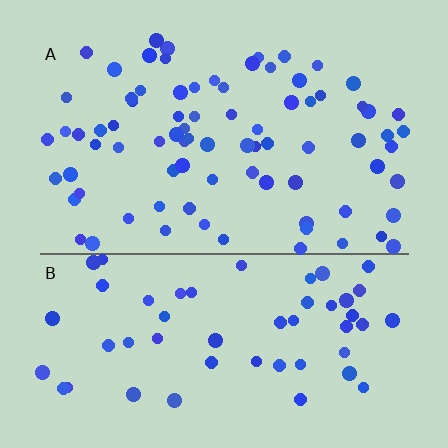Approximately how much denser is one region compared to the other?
Approximately 1.5× — region A over region B.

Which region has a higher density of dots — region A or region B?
A (the top).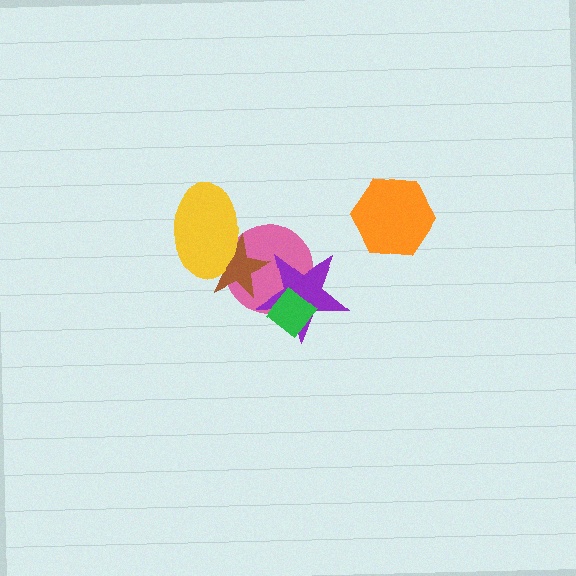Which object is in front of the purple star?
The green diamond is in front of the purple star.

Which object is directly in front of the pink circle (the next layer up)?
The brown star is directly in front of the pink circle.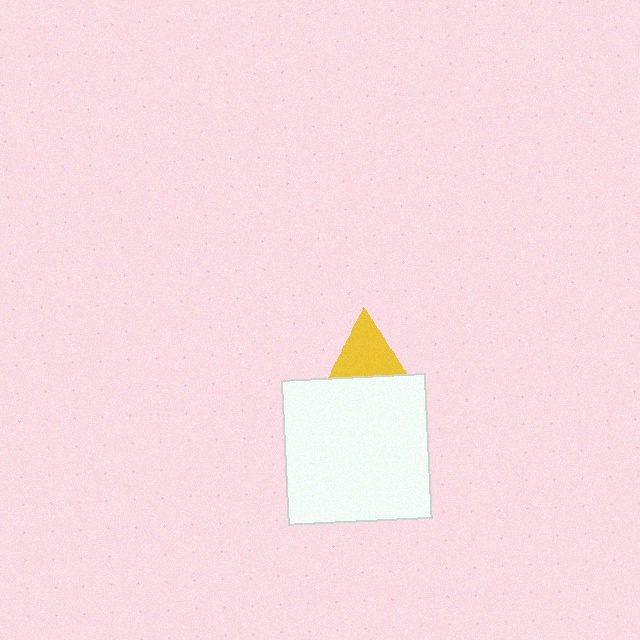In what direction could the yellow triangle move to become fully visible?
The yellow triangle could move up. That would shift it out from behind the white rectangle entirely.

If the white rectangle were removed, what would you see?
You would see the complete yellow triangle.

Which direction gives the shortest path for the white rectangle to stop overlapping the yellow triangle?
Moving down gives the shortest separation.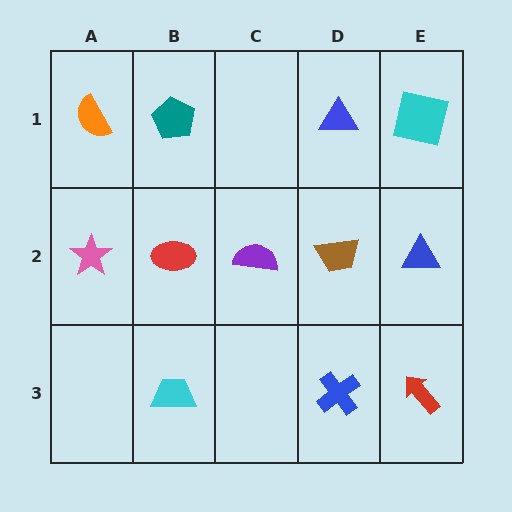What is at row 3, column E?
A red arrow.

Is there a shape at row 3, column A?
No, that cell is empty.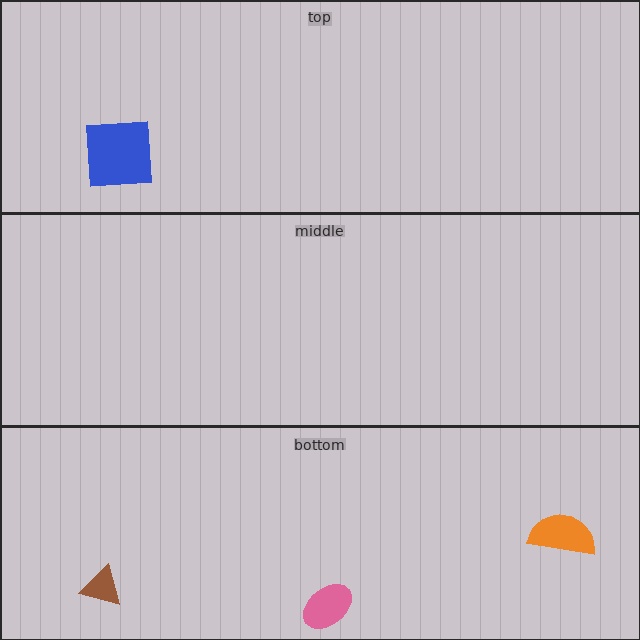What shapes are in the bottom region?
The brown triangle, the orange semicircle, the pink ellipse.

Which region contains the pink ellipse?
The bottom region.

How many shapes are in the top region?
1.